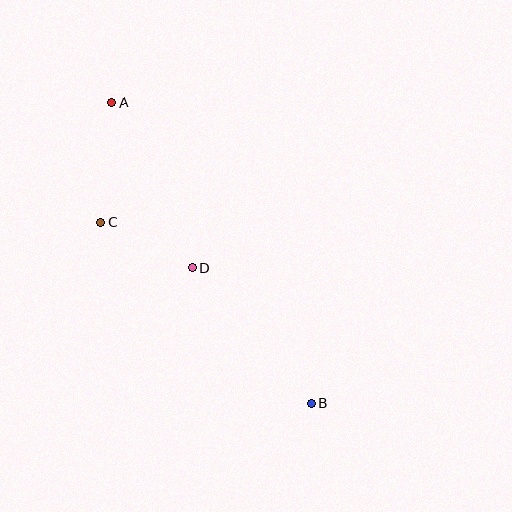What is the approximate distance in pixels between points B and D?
The distance between B and D is approximately 180 pixels.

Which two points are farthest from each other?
Points A and B are farthest from each other.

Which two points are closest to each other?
Points C and D are closest to each other.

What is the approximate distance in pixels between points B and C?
The distance between B and C is approximately 278 pixels.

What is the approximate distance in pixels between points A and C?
The distance between A and C is approximately 120 pixels.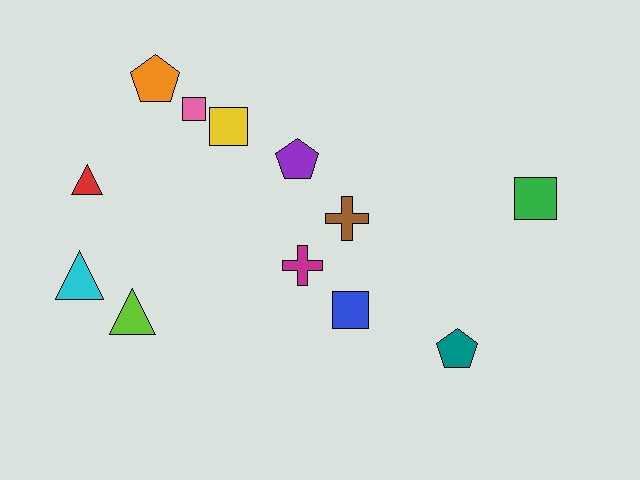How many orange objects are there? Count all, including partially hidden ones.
There is 1 orange object.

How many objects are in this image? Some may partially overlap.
There are 12 objects.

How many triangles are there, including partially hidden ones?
There are 3 triangles.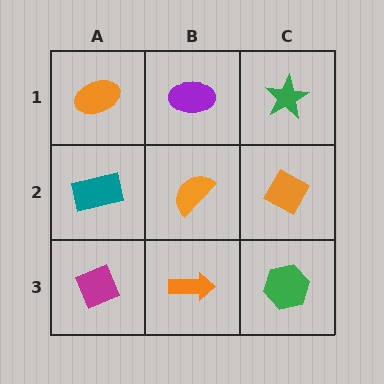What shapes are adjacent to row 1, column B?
An orange semicircle (row 2, column B), an orange ellipse (row 1, column A), a green star (row 1, column C).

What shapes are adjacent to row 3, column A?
A teal rectangle (row 2, column A), an orange arrow (row 3, column B).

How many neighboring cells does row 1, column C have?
2.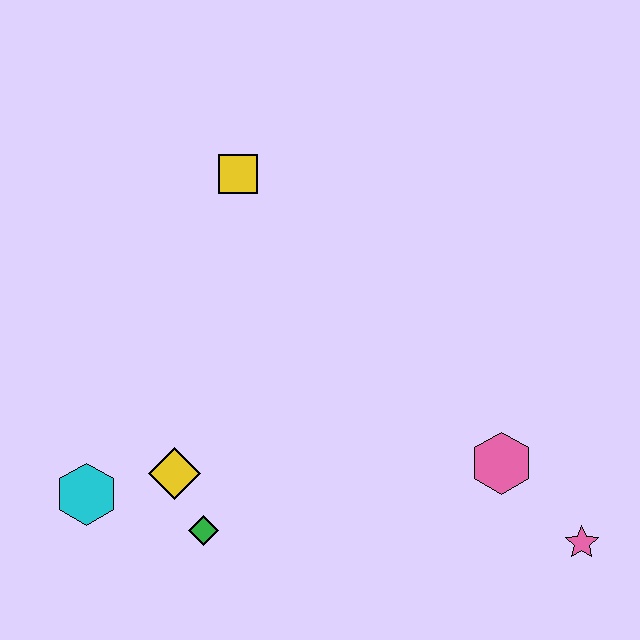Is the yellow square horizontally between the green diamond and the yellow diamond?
No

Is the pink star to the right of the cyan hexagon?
Yes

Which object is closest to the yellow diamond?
The green diamond is closest to the yellow diamond.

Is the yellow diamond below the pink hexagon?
Yes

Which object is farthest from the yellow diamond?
The pink star is farthest from the yellow diamond.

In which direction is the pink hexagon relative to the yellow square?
The pink hexagon is below the yellow square.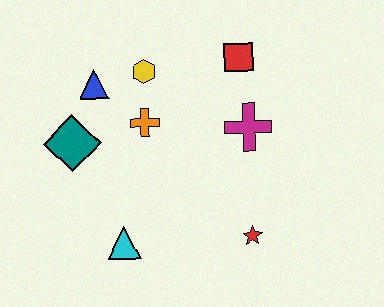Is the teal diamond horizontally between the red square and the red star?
No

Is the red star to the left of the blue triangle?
No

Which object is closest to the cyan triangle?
The teal diamond is closest to the cyan triangle.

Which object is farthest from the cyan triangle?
The red square is farthest from the cyan triangle.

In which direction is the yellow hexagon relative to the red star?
The yellow hexagon is above the red star.